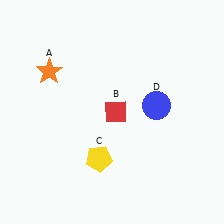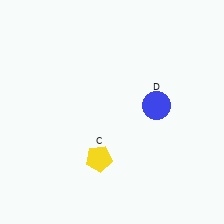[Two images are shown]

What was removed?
The orange star (A), the red diamond (B) were removed in Image 2.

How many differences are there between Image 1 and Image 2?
There are 2 differences between the two images.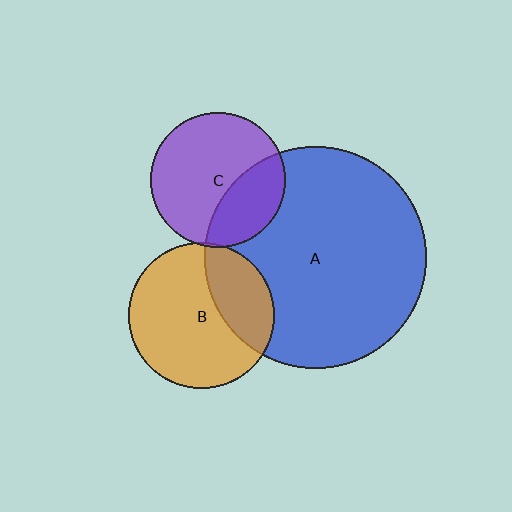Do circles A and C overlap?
Yes.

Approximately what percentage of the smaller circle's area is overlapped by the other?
Approximately 30%.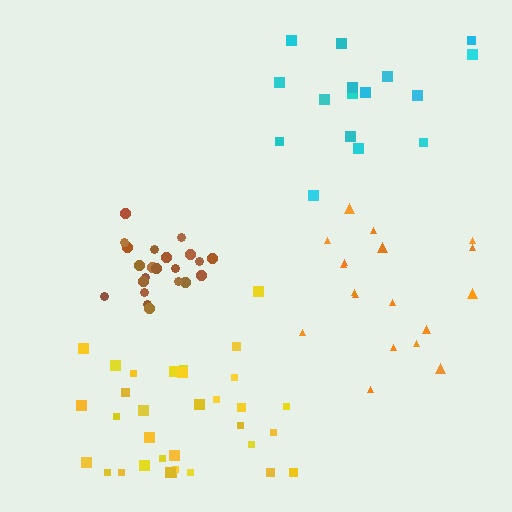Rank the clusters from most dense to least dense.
brown, yellow, orange, cyan.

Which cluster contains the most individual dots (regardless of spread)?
Yellow (33).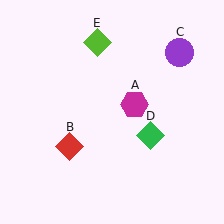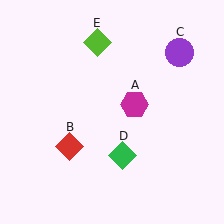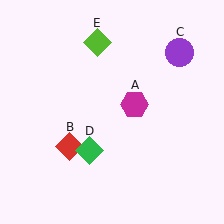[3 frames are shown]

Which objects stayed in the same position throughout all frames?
Magenta hexagon (object A) and red diamond (object B) and purple circle (object C) and lime diamond (object E) remained stationary.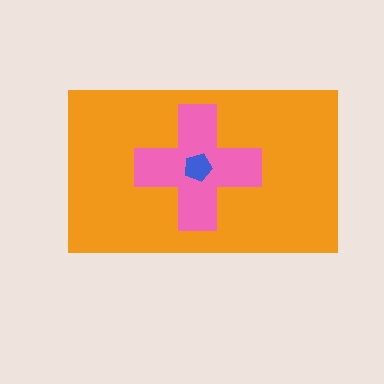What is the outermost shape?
The orange rectangle.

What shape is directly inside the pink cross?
The blue pentagon.